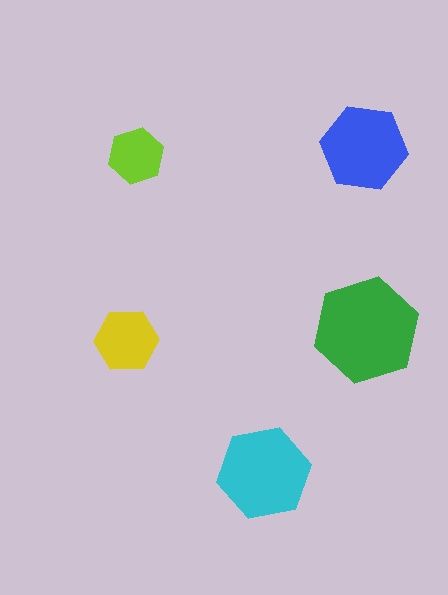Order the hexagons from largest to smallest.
the green one, the cyan one, the blue one, the yellow one, the lime one.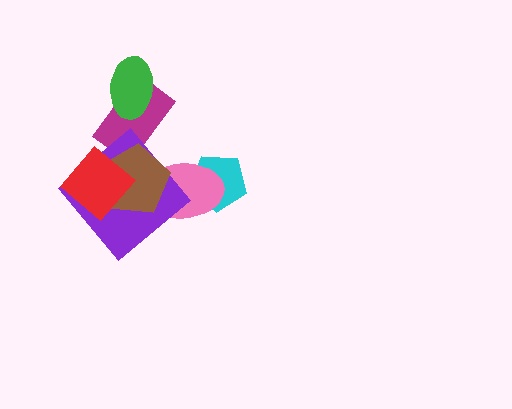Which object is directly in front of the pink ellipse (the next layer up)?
The purple diamond is directly in front of the pink ellipse.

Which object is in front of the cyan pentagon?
The pink ellipse is in front of the cyan pentagon.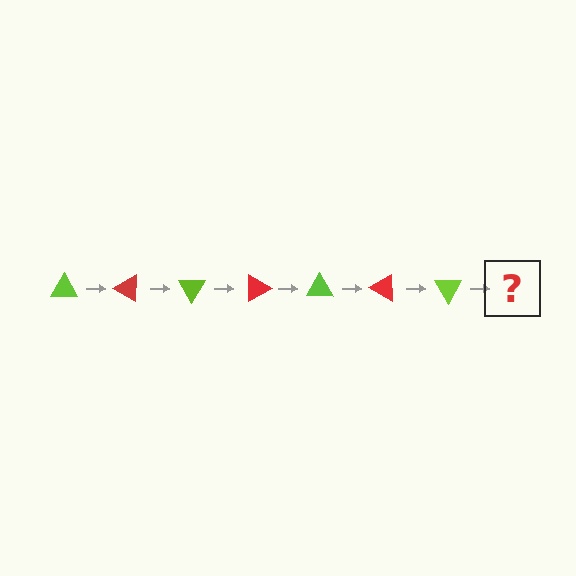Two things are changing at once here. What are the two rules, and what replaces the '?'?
The two rules are that it rotates 30 degrees each step and the color cycles through lime and red. The '?' should be a red triangle, rotated 210 degrees from the start.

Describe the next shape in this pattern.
It should be a red triangle, rotated 210 degrees from the start.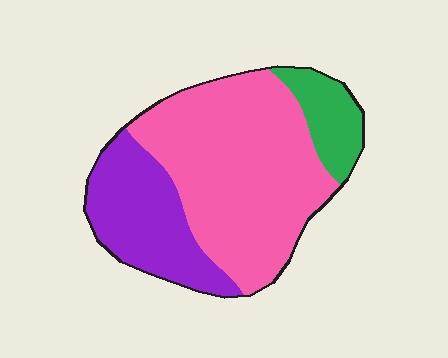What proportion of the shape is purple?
Purple takes up about one quarter (1/4) of the shape.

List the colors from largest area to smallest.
From largest to smallest: pink, purple, green.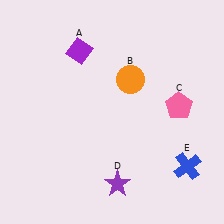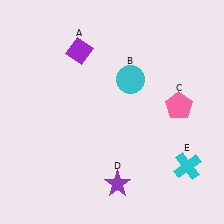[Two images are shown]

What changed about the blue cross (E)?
In Image 1, E is blue. In Image 2, it changed to cyan.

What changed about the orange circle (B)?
In Image 1, B is orange. In Image 2, it changed to cyan.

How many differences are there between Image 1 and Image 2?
There are 2 differences between the two images.